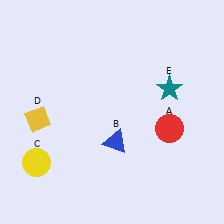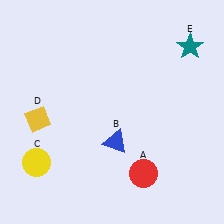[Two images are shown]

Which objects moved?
The objects that moved are: the red circle (A), the teal star (E).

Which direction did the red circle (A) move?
The red circle (A) moved down.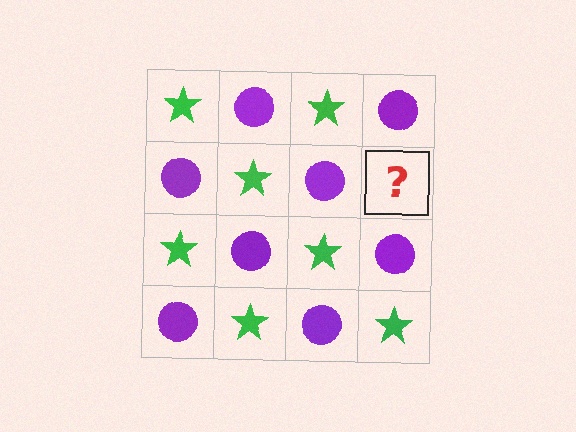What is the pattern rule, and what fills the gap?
The rule is that it alternates green star and purple circle in a checkerboard pattern. The gap should be filled with a green star.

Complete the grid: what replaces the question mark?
The question mark should be replaced with a green star.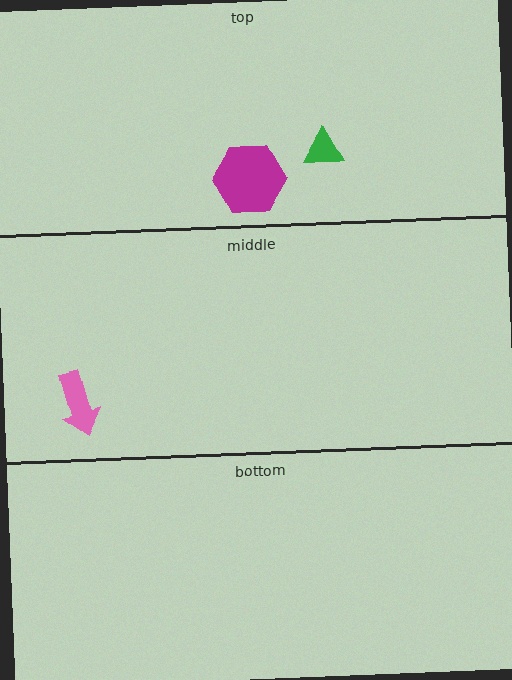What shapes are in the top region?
The green triangle, the magenta hexagon.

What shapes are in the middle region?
The pink arrow.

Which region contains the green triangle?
The top region.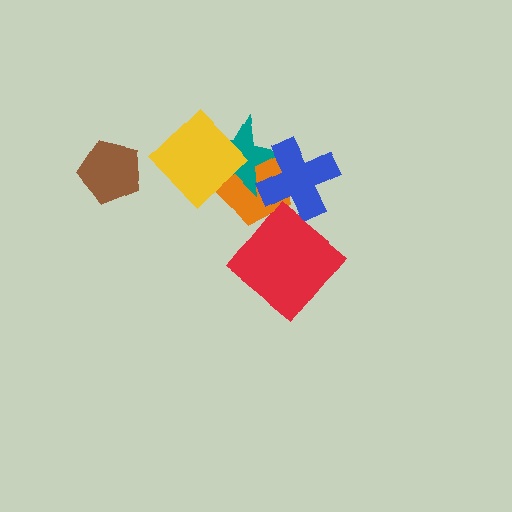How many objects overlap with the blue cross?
2 objects overlap with the blue cross.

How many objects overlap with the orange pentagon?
3 objects overlap with the orange pentagon.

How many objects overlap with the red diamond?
0 objects overlap with the red diamond.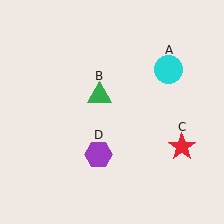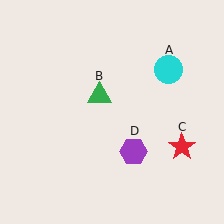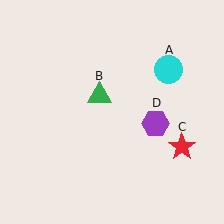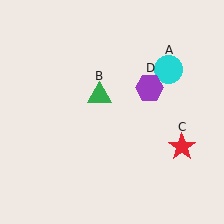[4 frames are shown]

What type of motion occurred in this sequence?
The purple hexagon (object D) rotated counterclockwise around the center of the scene.